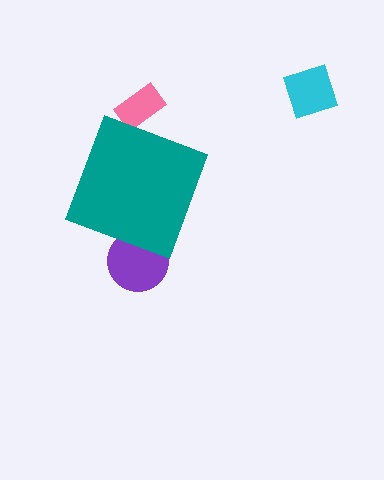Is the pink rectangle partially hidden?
Yes, the pink rectangle is partially hidden behind the teal diamond.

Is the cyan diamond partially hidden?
No, the cyan diamond is fully visible.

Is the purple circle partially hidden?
Yes, the purple circle is partially hidden behind the teal diamond.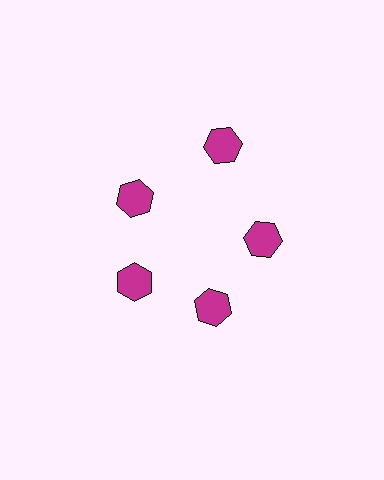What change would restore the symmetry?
The symmetry would be restored by moving it inward, back onto the ring so that all 5 hexagons sit at equal angles and equal distance from the center.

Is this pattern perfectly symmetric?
No. The 5 magenta hexagons are arranged in a ring, but one element near the 1 o'clock position is pushed outward from the center, breaking the 5-fold rotational symmetry.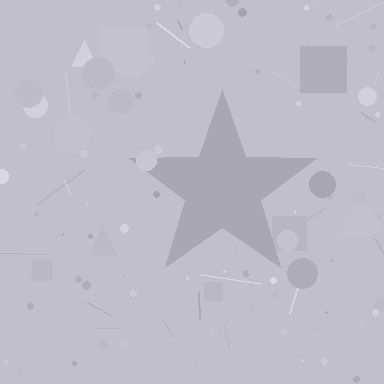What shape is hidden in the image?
A star is hidden in the image.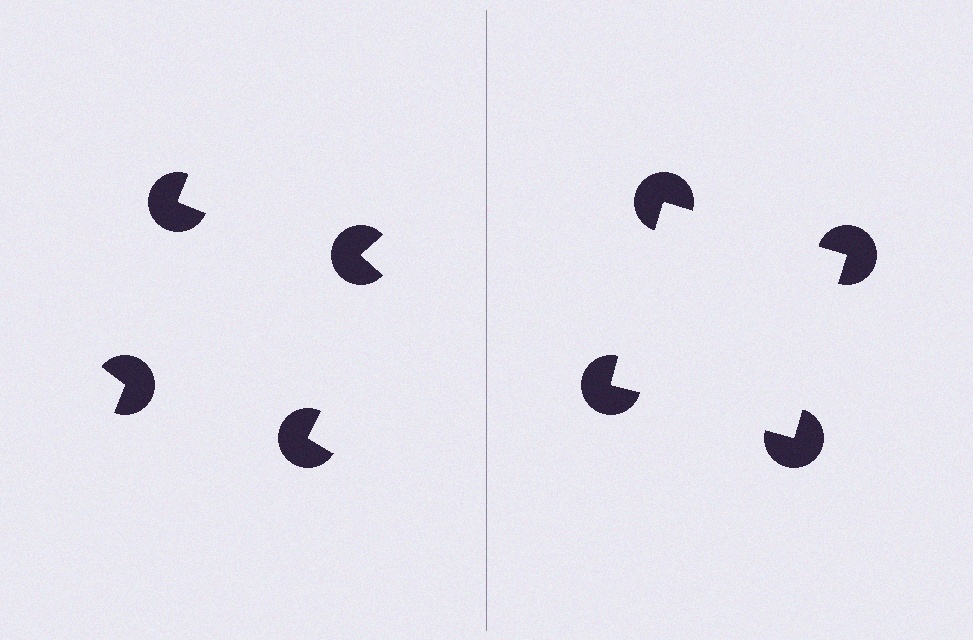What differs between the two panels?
The pac-man discs are positioned identically on both sides; only the wedge orientations differ. On the right they align to a square; on the left they are misaligned.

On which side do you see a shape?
An illusory square appears on the right side. On the left side the wedge cuts are rotated, so no coherent shape forms.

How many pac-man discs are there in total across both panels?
8 — 4 on each side.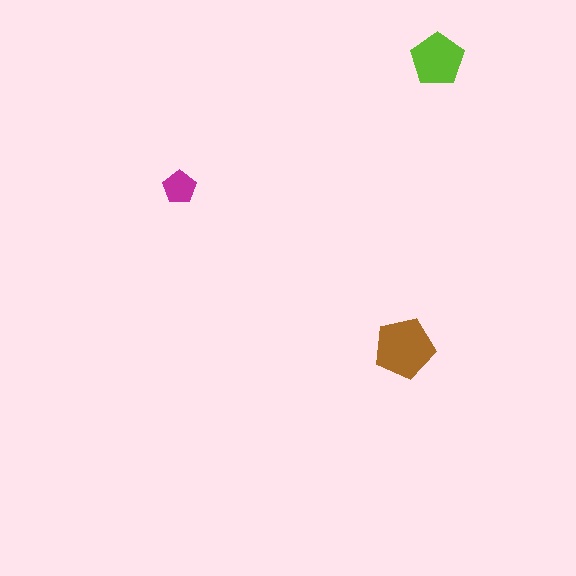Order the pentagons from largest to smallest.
the brown one, the lime one, the magenta one.